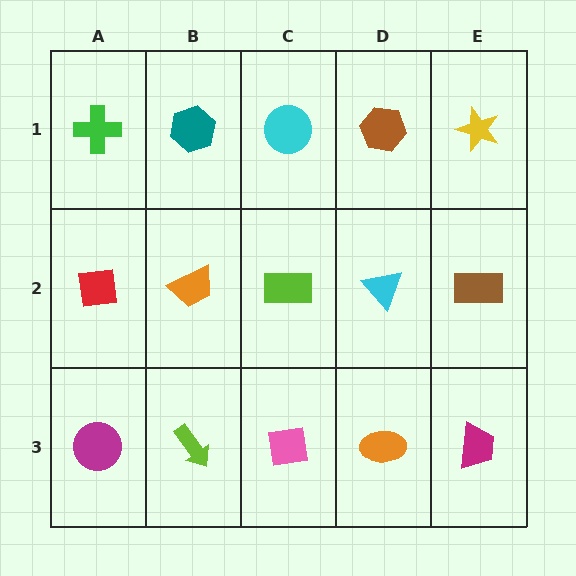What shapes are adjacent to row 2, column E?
A yellow star (row 1, column E), a magenta trapezoid (row 3, column E), a cyan triangle (row 2, column D).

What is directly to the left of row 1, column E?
A brown hexagon.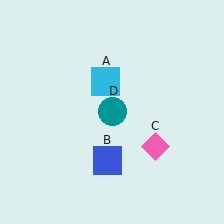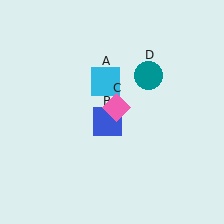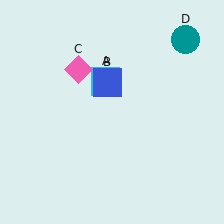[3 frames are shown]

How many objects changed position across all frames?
3 objects changed position: blue square (object B), pink diamond (object C), teal circle (object D).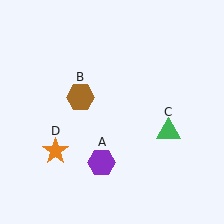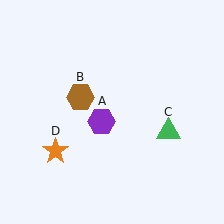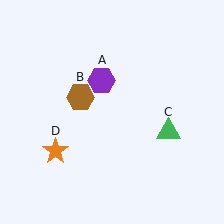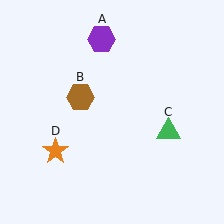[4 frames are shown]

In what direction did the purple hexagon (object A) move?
The purple hexagon (object A) moved up.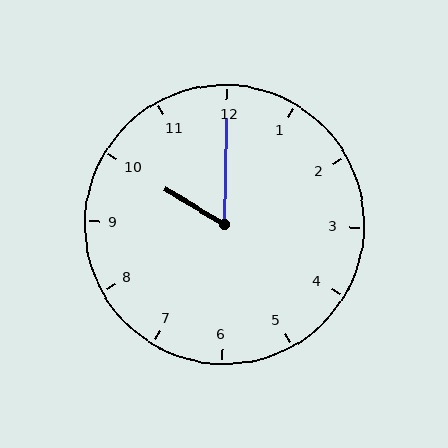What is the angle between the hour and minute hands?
Approximately 60 degrees.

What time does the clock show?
10:00.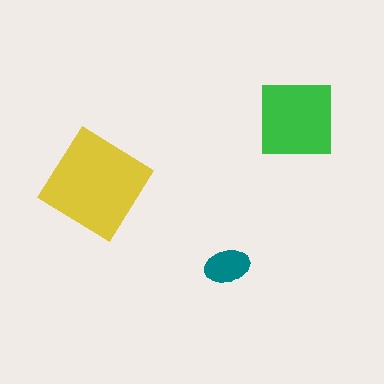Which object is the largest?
The yellow diamond.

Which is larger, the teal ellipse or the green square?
The green square.